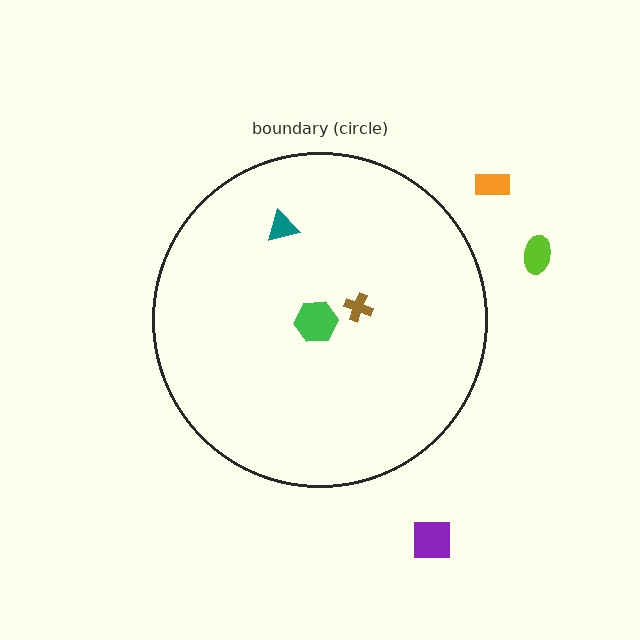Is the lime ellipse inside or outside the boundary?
Outside.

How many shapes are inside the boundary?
3 inside, 3 outside.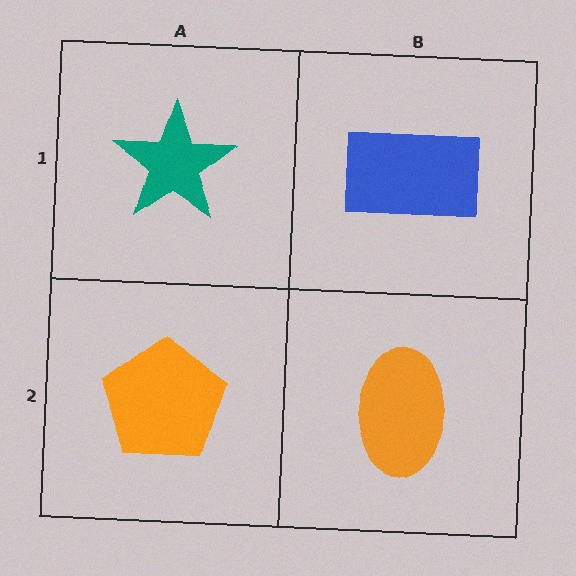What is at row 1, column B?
A blue rectangle.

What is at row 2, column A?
An orange pentagon.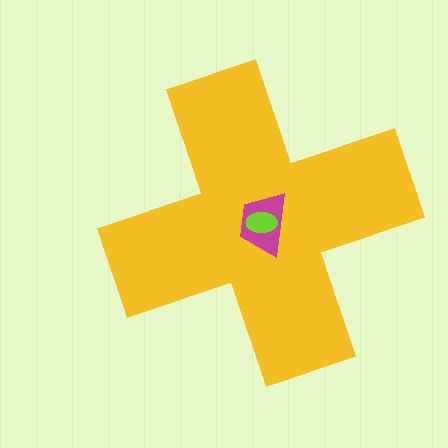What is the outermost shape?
The yellow cross.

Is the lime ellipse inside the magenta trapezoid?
Yes.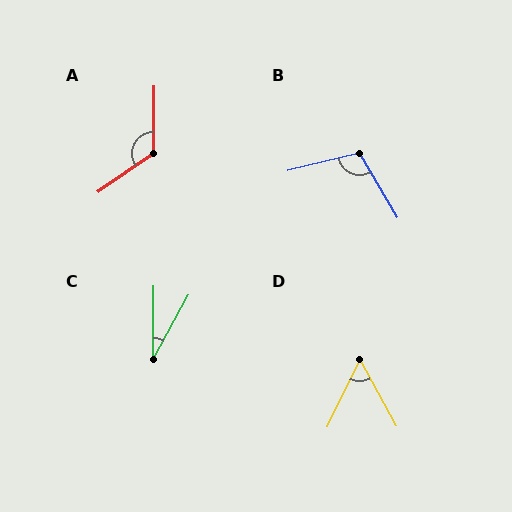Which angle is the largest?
A, at approximately 126 degrees.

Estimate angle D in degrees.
Approximately 54 degrees.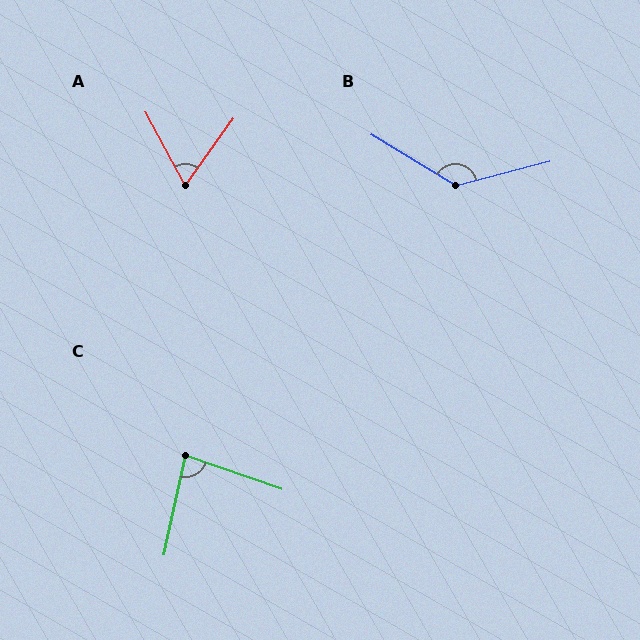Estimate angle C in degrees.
Approximately 83 degrees.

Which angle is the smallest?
A, at approximately 64 degrees.